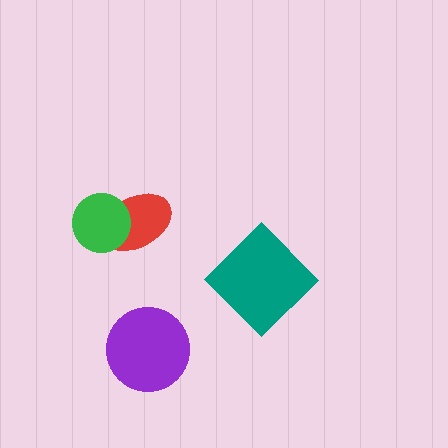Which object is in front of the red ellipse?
The green circle is in front of the red ellipse.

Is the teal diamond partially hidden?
No, no other shape covers it.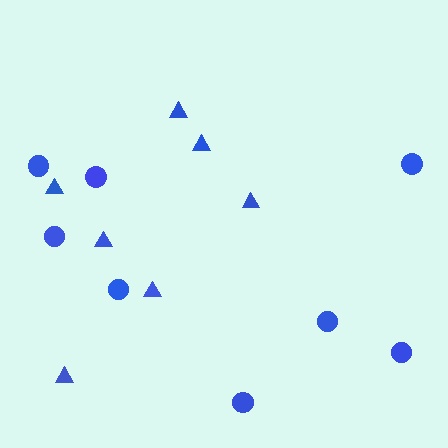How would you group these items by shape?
There are 2 groups: one group of triangles (7) and one group of circles (8).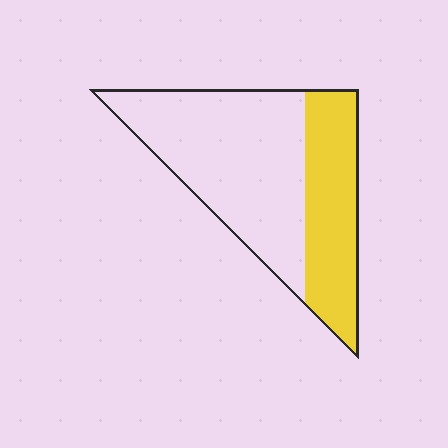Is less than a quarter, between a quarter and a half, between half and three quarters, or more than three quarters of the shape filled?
Between a quarter and a half.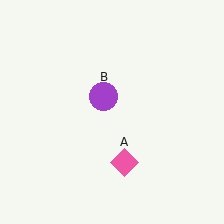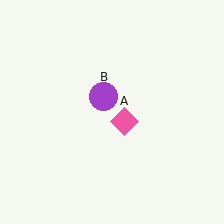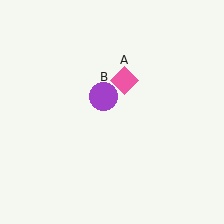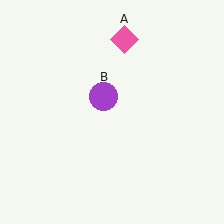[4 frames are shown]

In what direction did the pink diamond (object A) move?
The pink diamond (object A) moved up.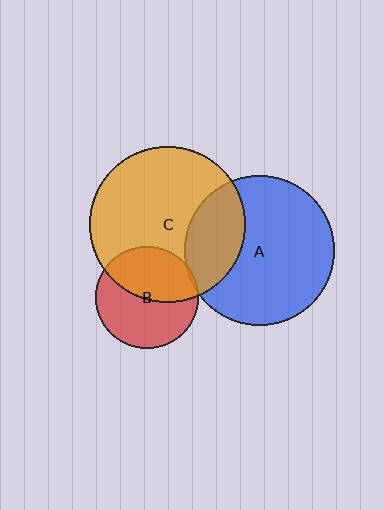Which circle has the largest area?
Circle C (orange).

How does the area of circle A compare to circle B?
Approximately 2.1 times.